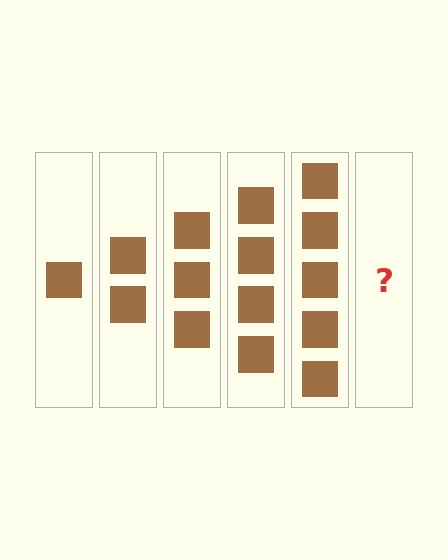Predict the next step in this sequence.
The next step is 6 squares.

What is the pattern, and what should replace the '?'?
The pattern is that each step adds one more square. The '?' should be 6 squares.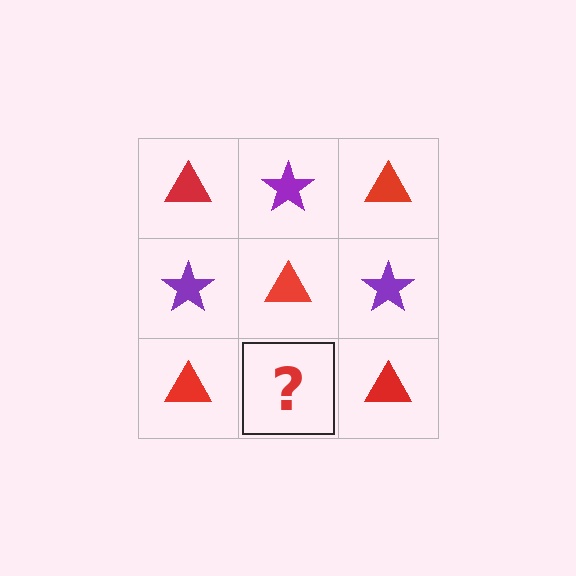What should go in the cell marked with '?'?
The missing cell should contain a purple star.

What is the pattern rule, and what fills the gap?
The rule is that it alternates red triangle and purple star in a checkerboard pattern. The gap should be filled with a purple star.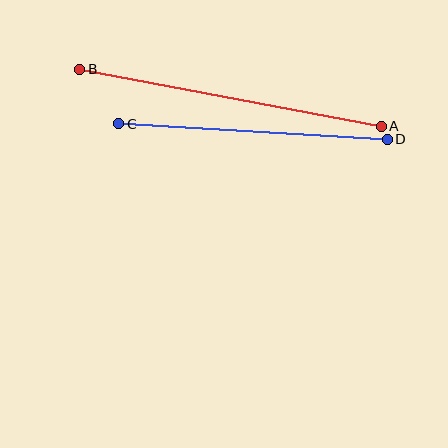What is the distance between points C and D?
The distance is approximately 269 pixels.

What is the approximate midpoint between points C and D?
The midpoint is at approximately (253, 131) pixels.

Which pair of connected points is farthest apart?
Points A and B are farthest apart.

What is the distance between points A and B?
The distance is approximately 307 pixels.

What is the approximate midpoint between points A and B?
The midpoint is at approximately (231, 98) pixels.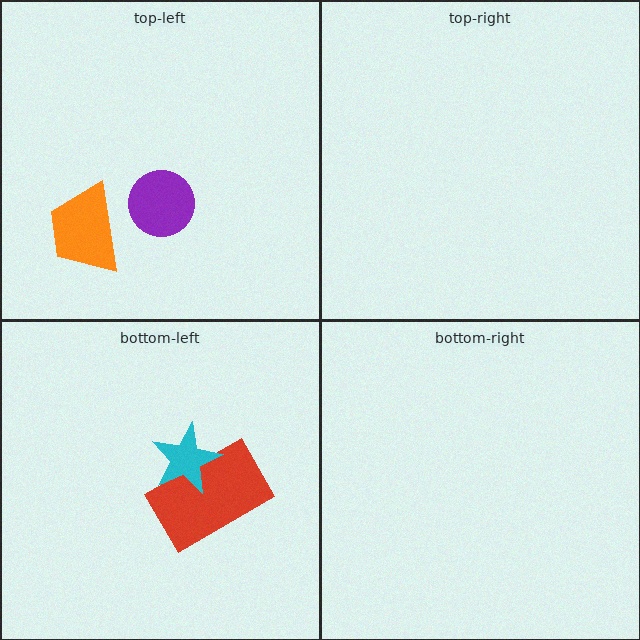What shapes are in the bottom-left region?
The red rectangle, the cyan star.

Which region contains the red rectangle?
The bottom-left region.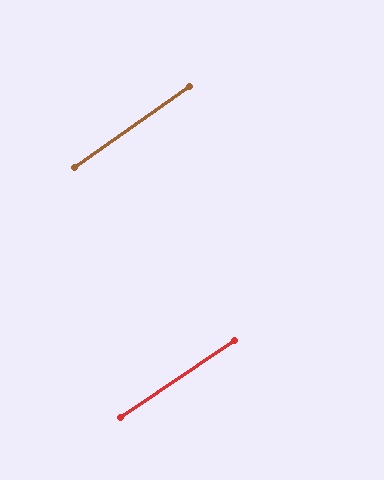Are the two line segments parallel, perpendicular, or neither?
Parallel — their directions differ by only 1.4°.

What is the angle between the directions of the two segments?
Approximately 1 degree.